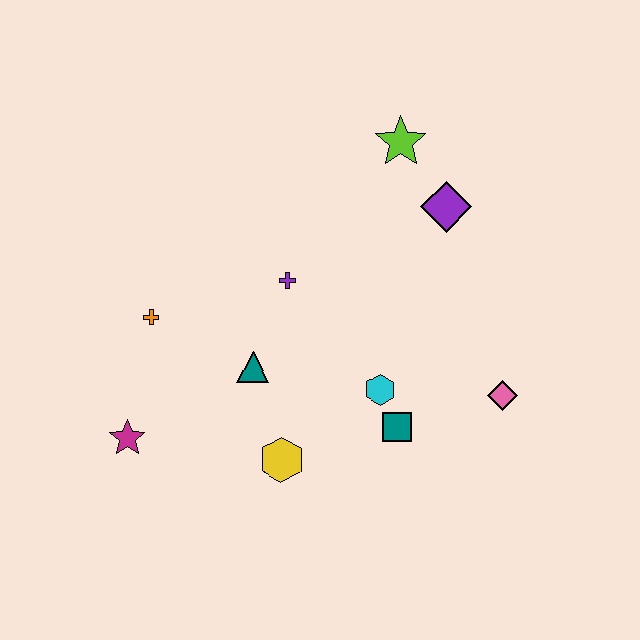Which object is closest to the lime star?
The purple diamond is closest to the lime star.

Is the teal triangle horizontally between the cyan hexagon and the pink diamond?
No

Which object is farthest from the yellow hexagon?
The lime star is farthest from the yellow hexagon.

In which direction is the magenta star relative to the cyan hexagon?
The magenta star is to the left of the cyan hexagon.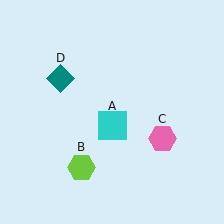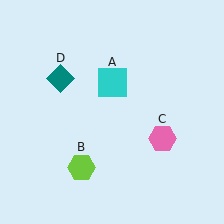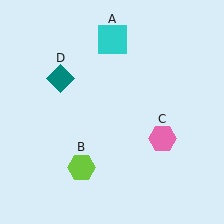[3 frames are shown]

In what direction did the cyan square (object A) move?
The cyan square (object A) moved up.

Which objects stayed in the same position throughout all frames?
Lime hexagon (object B) and pink hexagon (object C) and teal diamond (object D) remained stationary.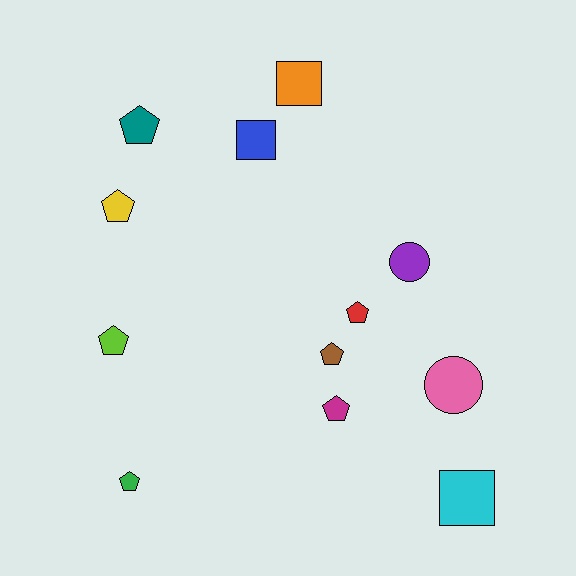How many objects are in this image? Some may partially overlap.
There are 12 objects.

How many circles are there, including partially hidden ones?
There are 2 circles.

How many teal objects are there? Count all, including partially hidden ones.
There is 1 teal object.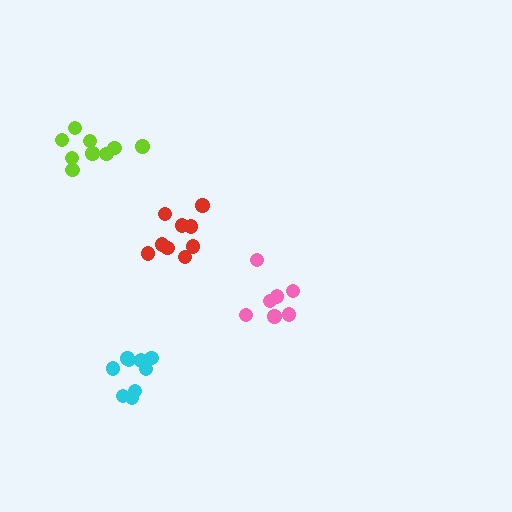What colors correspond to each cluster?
The clusters are colored: red, pink, lime, cyan.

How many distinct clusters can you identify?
There are 4 distinct clusters.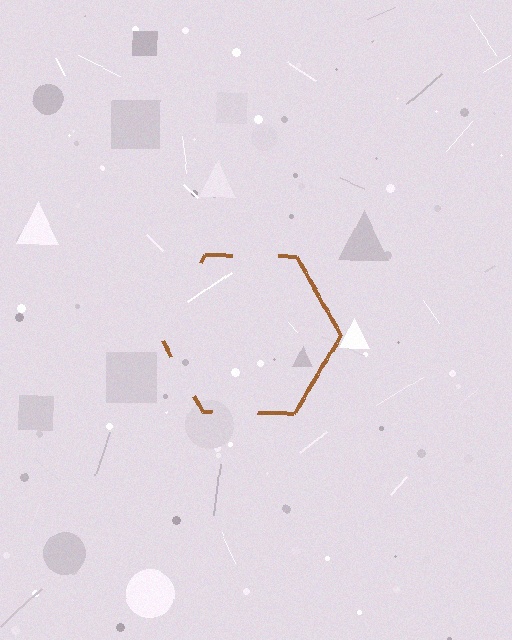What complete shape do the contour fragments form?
The contour fragments form a hexagon.